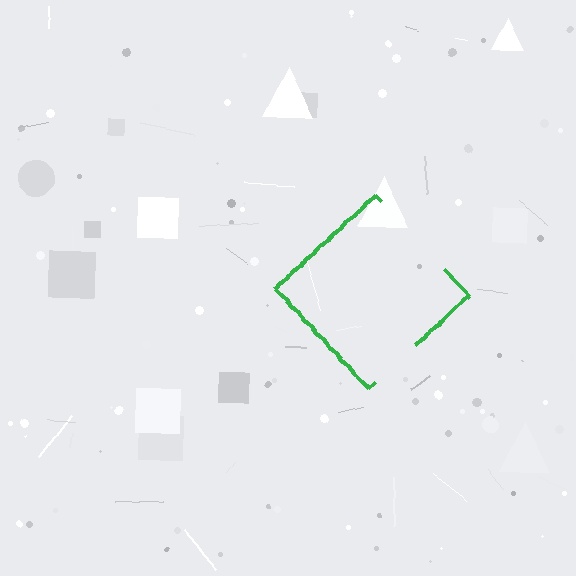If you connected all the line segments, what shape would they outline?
They would outline a diamond.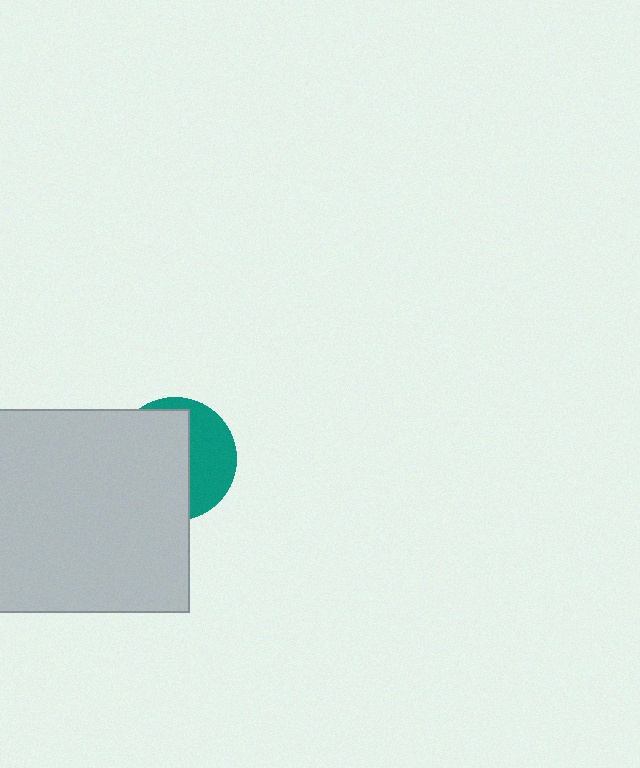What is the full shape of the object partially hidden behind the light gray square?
The partially hidden object is a teal circle.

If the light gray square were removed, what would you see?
You would see the complete teal circle.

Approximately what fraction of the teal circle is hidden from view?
Roughly 61% of the teal circle is hidden behind the light gray square.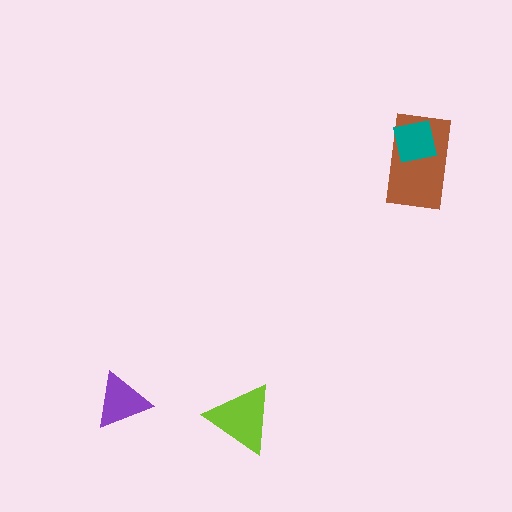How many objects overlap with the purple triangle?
0 objects overlap with the purple triangle.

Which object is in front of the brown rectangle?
The teal square is in front of the brown rectangle.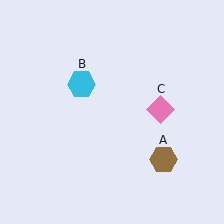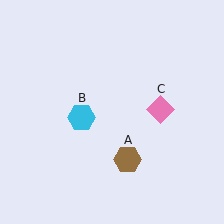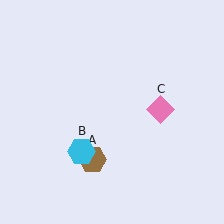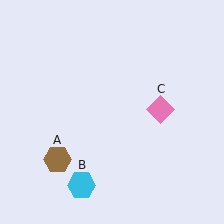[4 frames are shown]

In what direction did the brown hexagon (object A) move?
The brown hexagon (object A) moved left.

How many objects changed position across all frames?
2 objects changed position: brown hexagon (object A), cyan hexagon (object B).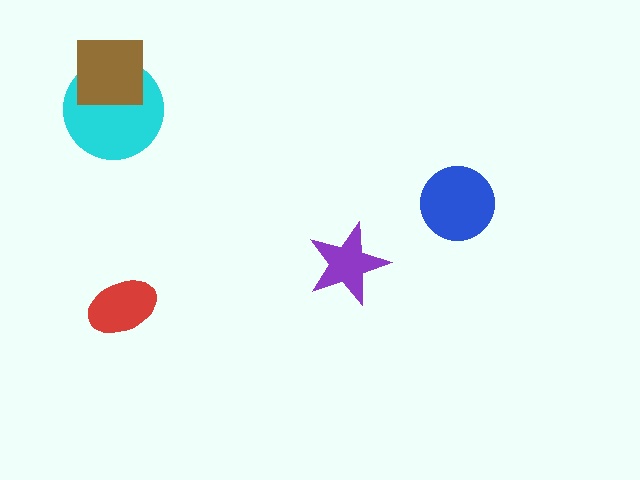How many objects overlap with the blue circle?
0 objects overlap with the blue circle.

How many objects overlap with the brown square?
1 object overlaps with the brown square.